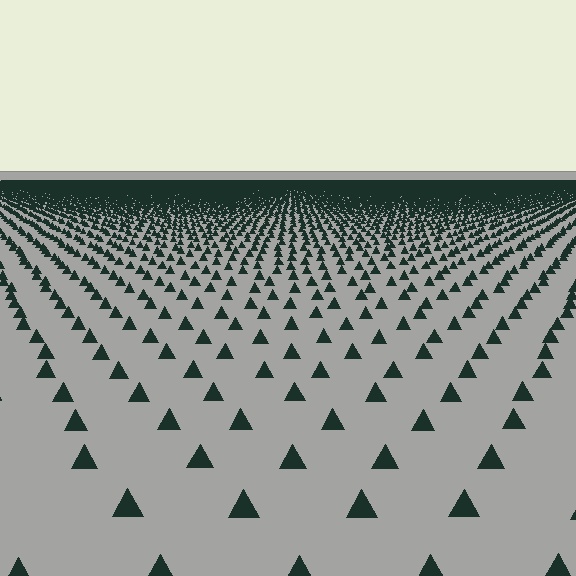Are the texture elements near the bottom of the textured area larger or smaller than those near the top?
Larger. Near the bottom, elements are closer to the viewer and appear at a bigger on-screen size.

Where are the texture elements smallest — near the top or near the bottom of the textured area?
Near the top.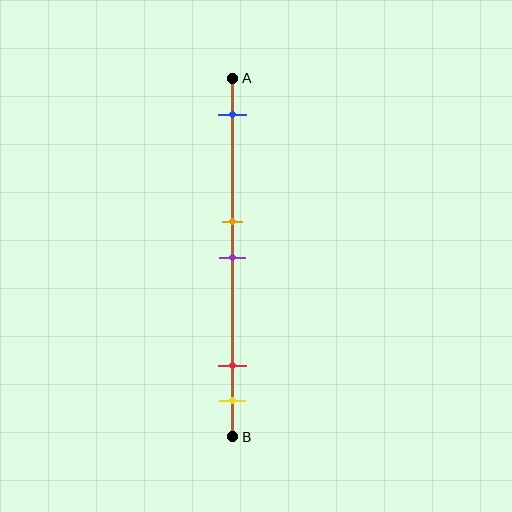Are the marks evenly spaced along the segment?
No, the marks are not evenly spaced.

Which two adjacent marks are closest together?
The orange and purple marks are the closest adjacent pair.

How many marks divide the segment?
There are 5 marks dividing the segment.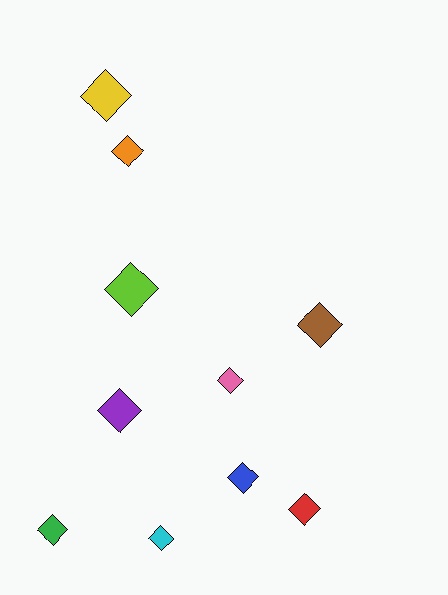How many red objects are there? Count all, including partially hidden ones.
There is 1 red object.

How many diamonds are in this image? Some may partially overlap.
There are 10 diamonds.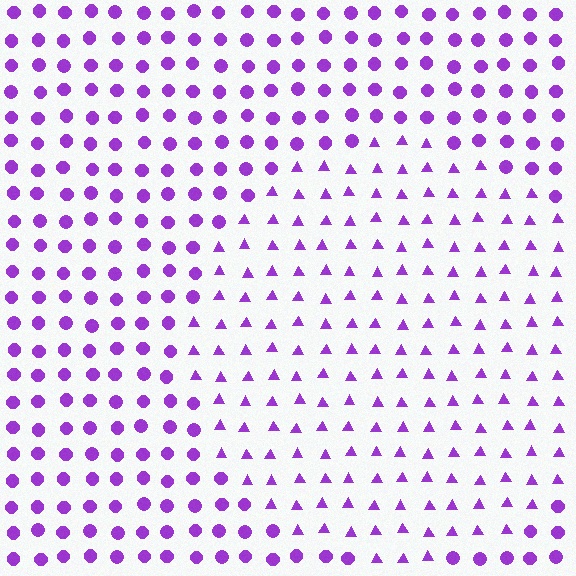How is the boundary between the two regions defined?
The boundary is defined by a change in element shape: triangles inside vs. circles outside. All elements share the same color and spacing.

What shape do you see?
I see a circle.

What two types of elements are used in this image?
The image uses triangles inside the circle region and circles outside it.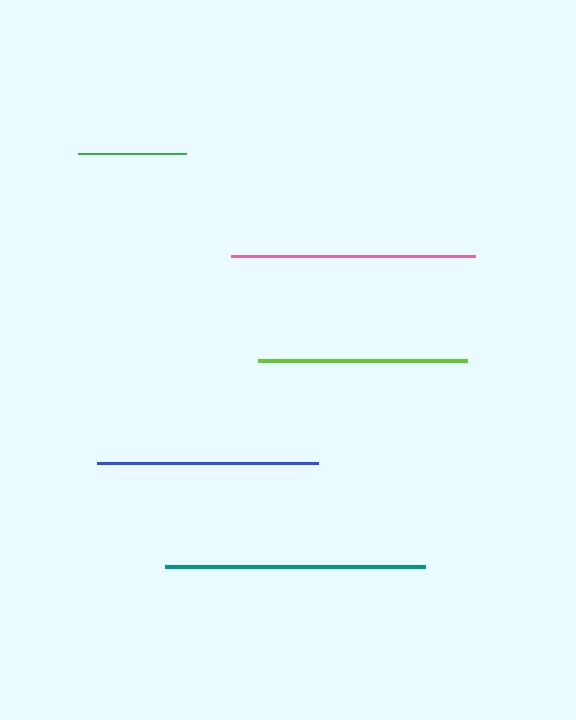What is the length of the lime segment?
The lime segment is approximately 209 pixels long.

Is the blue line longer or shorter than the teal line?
The teal line is longer than the blue line.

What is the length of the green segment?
The green segment is approximately 108 pixels long.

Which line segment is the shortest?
The green line is the shortest at approximately 108 pixels.